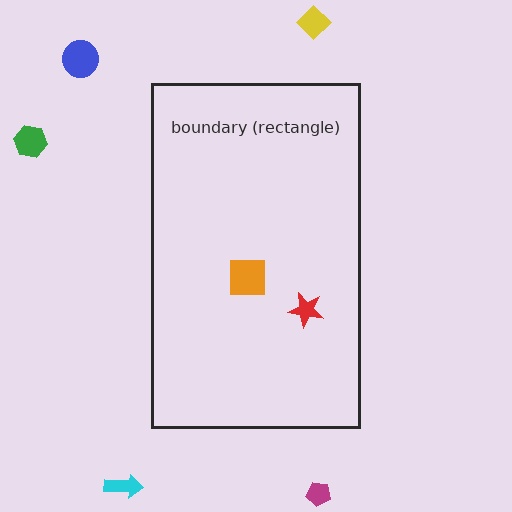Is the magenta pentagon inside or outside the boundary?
Outside.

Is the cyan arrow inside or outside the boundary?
Outside.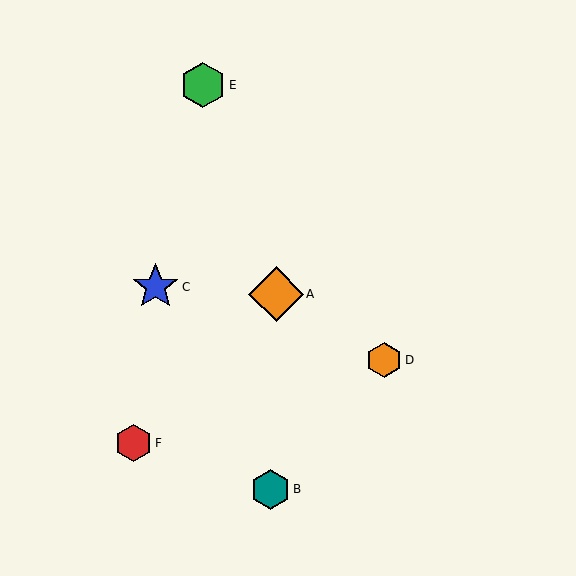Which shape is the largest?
The orange diamond (labeled A) is the largest.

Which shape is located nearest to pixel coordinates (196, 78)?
The green hexagon (labeled E) at (203, 85) is nearest to that location.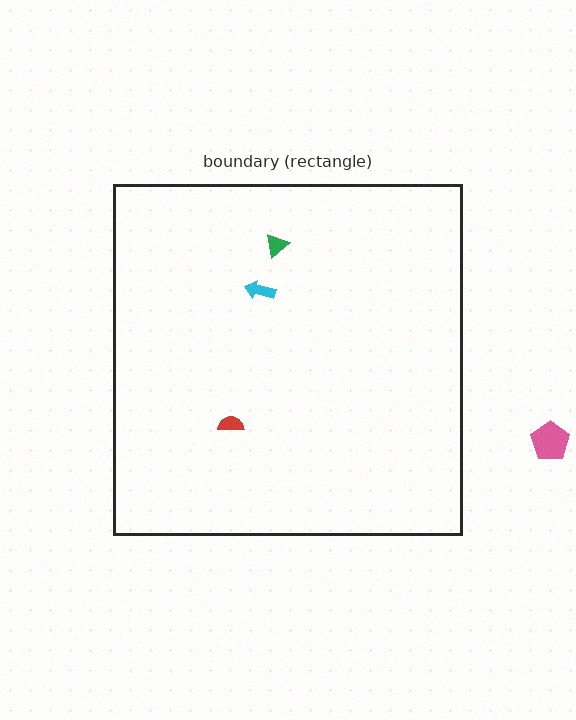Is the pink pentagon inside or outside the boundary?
Outside.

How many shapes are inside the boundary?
3 inside, 1 outside.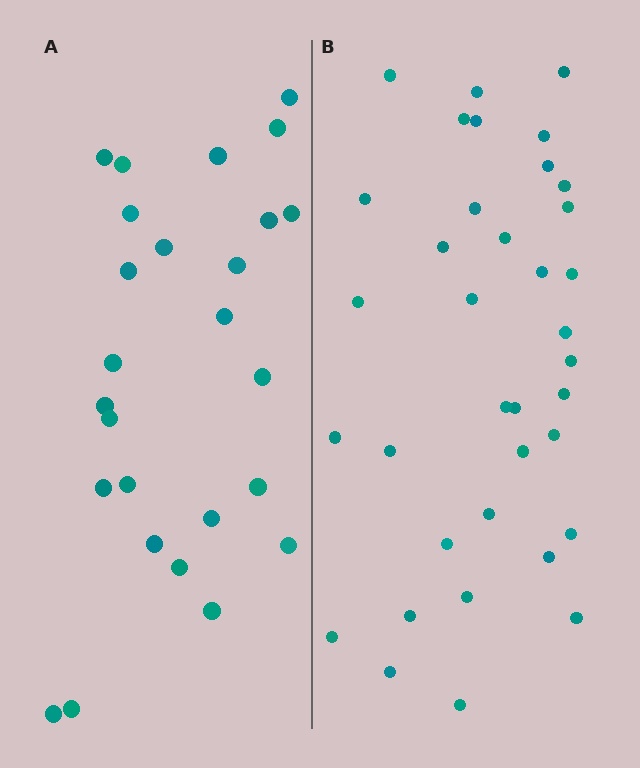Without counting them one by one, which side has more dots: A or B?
Region B (the right region) has more dots.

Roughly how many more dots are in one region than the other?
Region B has roughly 10 or so more dots than region A.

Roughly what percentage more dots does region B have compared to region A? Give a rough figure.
About 40% more.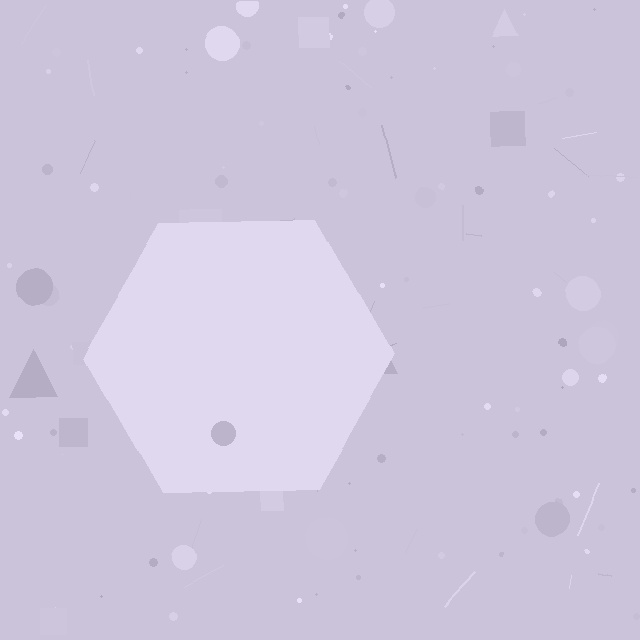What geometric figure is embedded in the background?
A hexagon is embedded in the background.